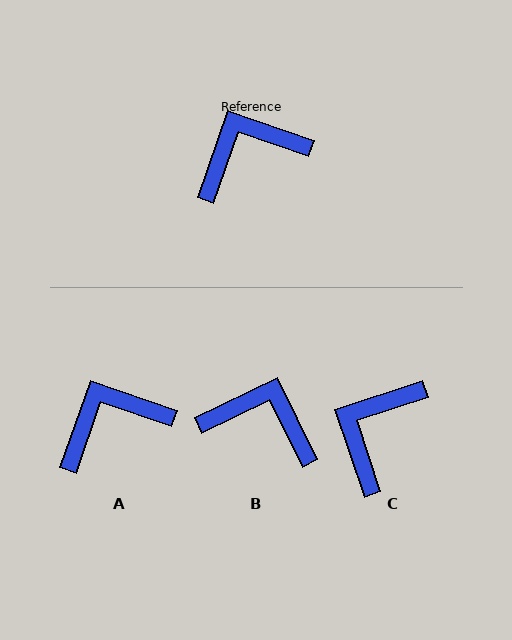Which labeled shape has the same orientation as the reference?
A.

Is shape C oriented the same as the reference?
No, it is off by about 38 degrees.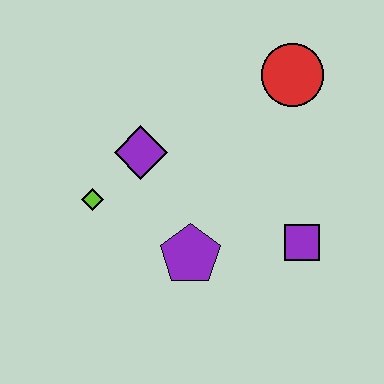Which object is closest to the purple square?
The purple pentagon is closest to the purple square.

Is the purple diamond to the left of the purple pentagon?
Yes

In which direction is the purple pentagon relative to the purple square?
The purple pentagon is to the left of the purple square.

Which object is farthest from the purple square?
The lime diamond is farthest from the purple square.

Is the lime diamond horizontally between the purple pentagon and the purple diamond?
No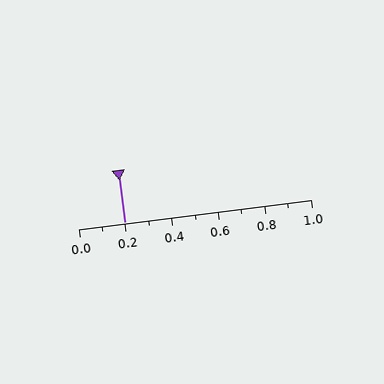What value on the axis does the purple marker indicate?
The marker indicates approximately 0.2.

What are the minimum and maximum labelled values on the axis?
The axis runs from 0.0 to 1.0.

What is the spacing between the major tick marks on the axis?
The major ticks are spaced 0.2 apart.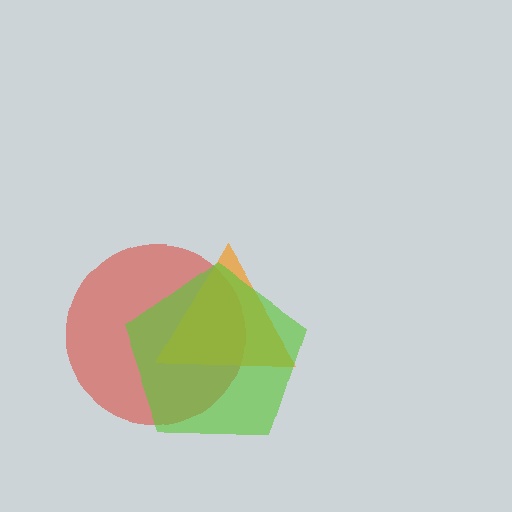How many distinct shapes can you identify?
There are 3 distinct shapes: a red circle, an orange triangle, a lime pentagon.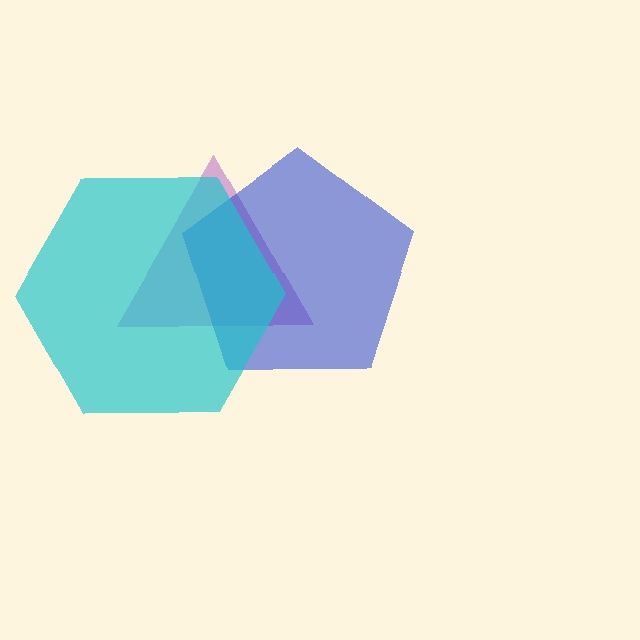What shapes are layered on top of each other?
The layered shapes are: a purple triangle, a blue pentagon, a cyan hexagon.